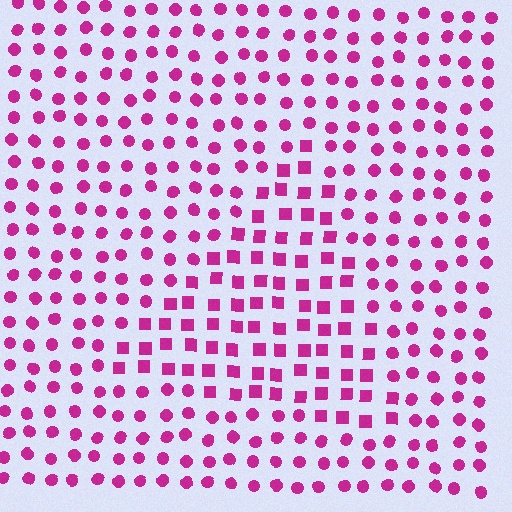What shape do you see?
I see a triangle.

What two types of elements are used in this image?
The image uses squares inside the triangle region and circles outside it.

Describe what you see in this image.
The image is filled with small magenta elements arranged in a uniform grid. A triangle-shaped region contains squares, while the surrounding area contains circles. The boundary is defined purely by the change in element shape.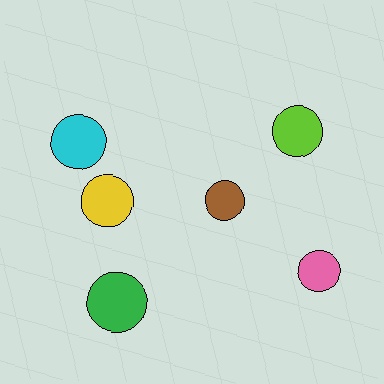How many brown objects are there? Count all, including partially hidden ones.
There is 1 brown object.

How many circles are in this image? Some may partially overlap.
There are 6 circles.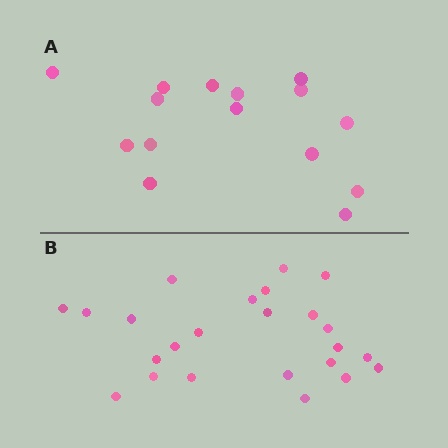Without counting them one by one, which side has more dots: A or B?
Region B (the bottom region) has more dots.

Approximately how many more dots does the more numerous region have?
Region B has roughly 8 or so more dots than region A.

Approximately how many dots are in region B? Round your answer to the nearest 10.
About 20 dots. (The exact count is 24, which rounds to 20.)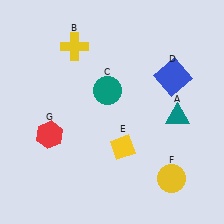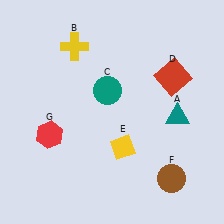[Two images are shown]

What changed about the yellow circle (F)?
In Image 1, F is yellow. In Image 2, it changed to brown.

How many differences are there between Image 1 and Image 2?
There are 2 differences between the two images.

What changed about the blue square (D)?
In Image 1, D is blue. In Image 2, it changed to red.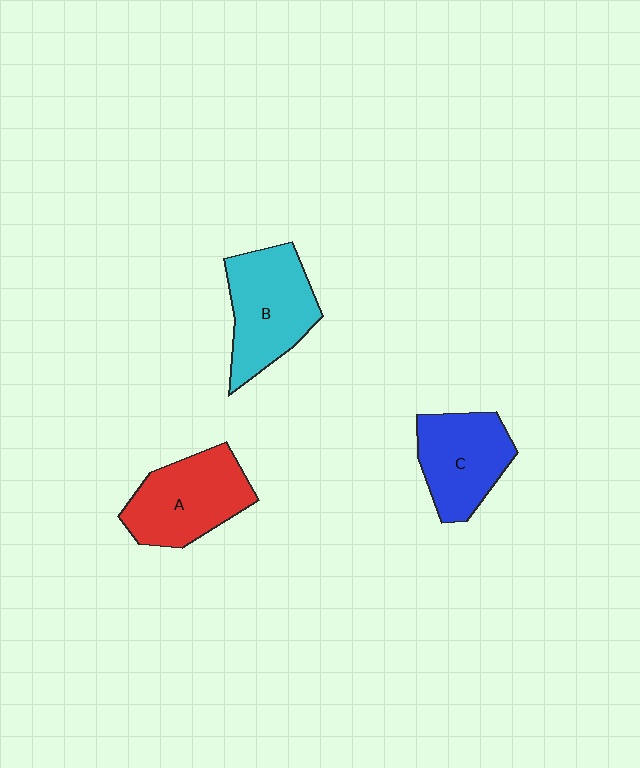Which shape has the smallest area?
Shape C (blue).